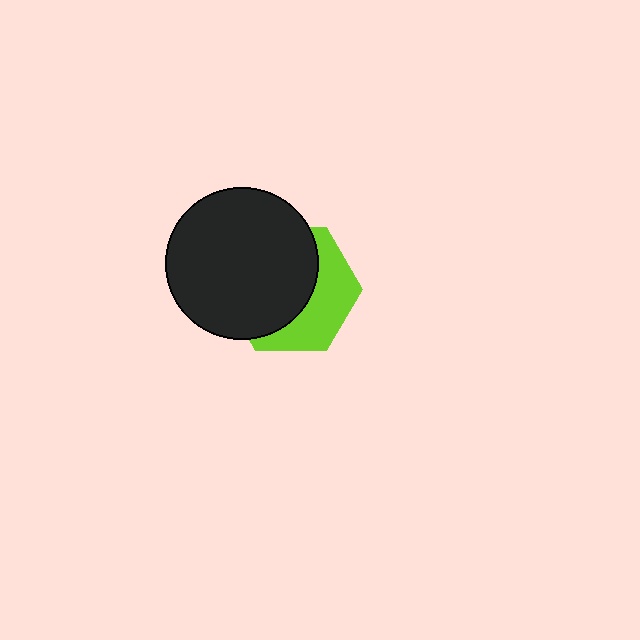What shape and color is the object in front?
The object in front is a black circle.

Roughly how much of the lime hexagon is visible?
A small part of it is visible (roughly 40%).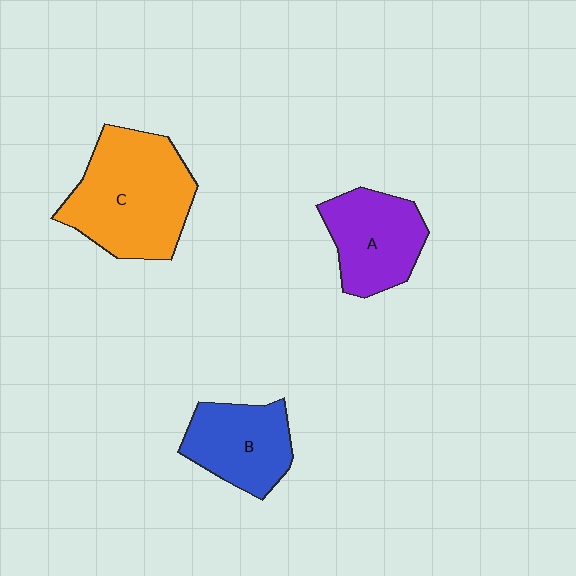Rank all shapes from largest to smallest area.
From largest to smallest: C (orange), A (purple), B (blue).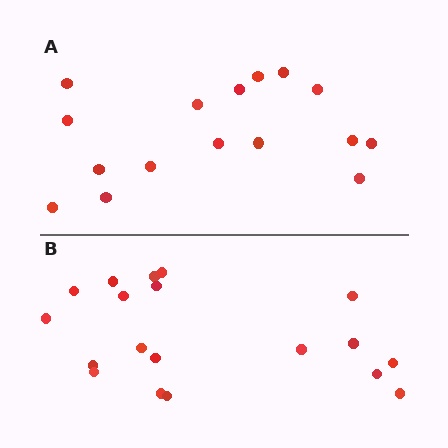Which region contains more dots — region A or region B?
Region B (the bottom region) has more dots.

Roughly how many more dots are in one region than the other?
Region B has just a few more — roughly 2 or 3 more dots than region A.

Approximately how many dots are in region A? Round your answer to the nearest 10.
About 20 dots. (The exact count is 16, which rounds to 20.)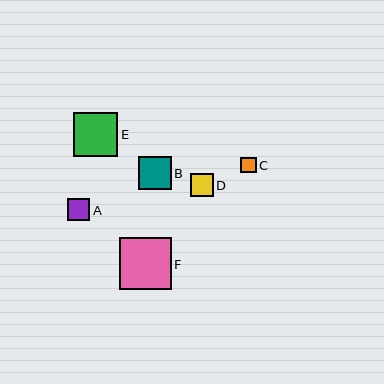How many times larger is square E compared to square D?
Square E is approximately 1.9 times the size of square D.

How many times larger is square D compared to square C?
Square D is approximately 1.5 times the size of square C.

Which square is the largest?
Square F is the largest with a size of approximately 52 pixels.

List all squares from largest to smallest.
From largest to smallest: F, E, B, D, A, C.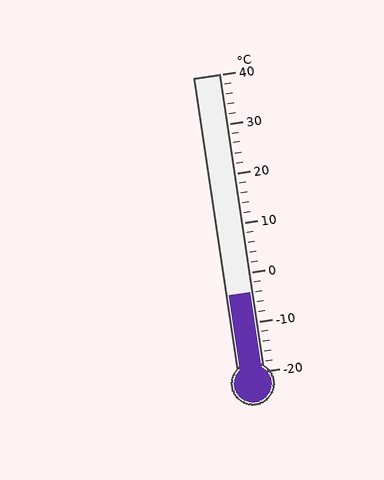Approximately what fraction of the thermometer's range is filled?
The thermometer is filled to approximately 25% of its range.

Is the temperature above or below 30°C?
The temperature is below 30°C.